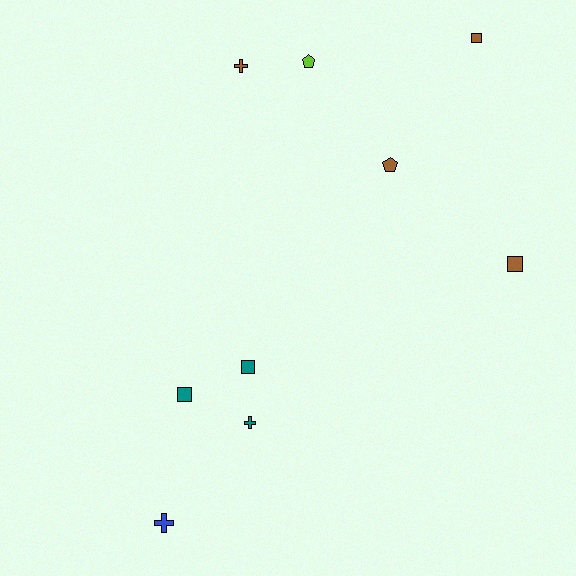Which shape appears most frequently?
Square, with 4 objects.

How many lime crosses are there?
There are no lime crosses.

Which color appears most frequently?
Brown, with 4 objects.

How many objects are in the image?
There are 9 objects.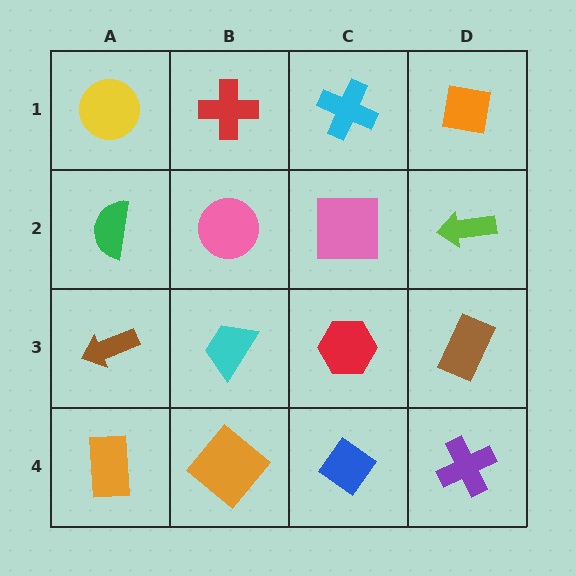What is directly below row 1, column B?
A pink circle.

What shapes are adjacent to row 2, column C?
A cyan cross (row 1, column C), a red hexagon (row 3, column C), a pink circle (row 2, column B), a lime arrow (row 2, column D).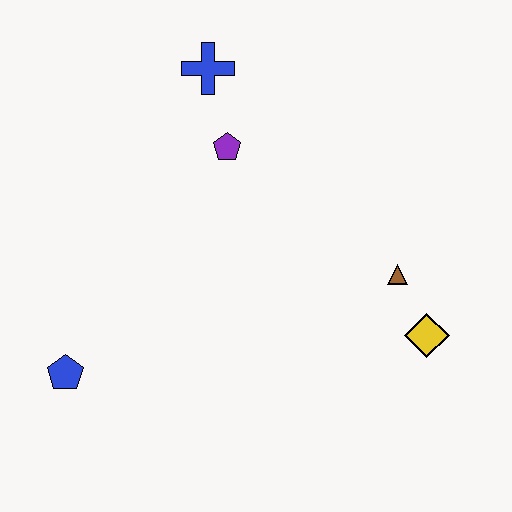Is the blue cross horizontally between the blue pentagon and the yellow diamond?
Yes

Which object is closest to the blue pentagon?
The purple pentagon is closest to the blue pentagon.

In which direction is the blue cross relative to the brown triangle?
The blue cross is above the brown triangle.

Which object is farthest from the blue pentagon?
The yellow diamond is farthest from the blue pentagon.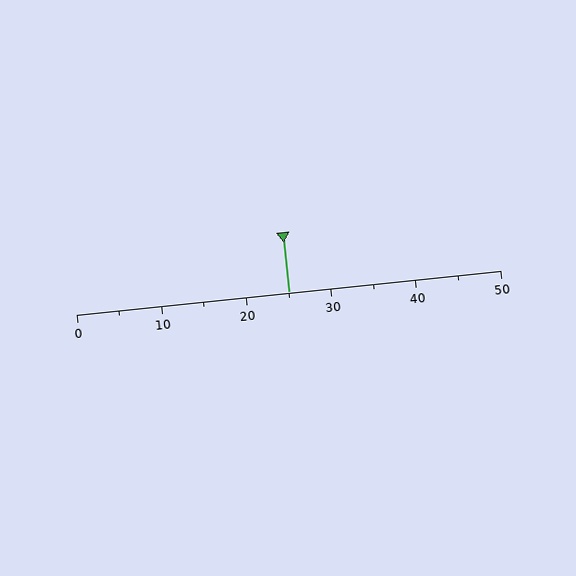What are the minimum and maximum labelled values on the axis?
The axis runs from 0 to 50.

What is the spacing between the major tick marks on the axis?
The major ticks are spaced 10 apart.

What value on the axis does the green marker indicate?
The marker indicates approximately 25.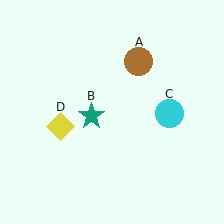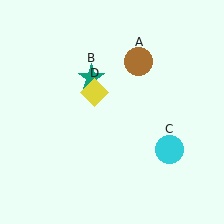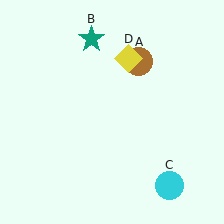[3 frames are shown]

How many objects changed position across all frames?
3 objects changed position: teal star (object B), cyan circle (object C), yellow diamond (object D).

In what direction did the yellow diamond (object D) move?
The yellow diamond (object D) moved up and to the right.